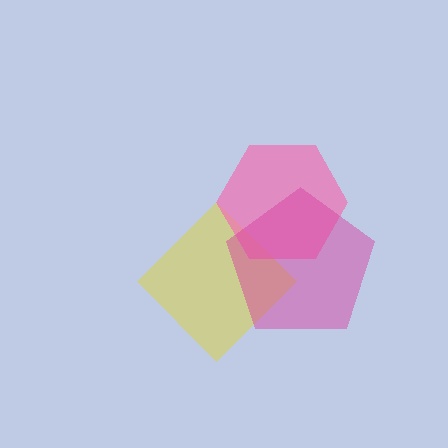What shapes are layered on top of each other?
The layered shapes are: a yellow diamond, a pink hexagon, a magenta pentagon.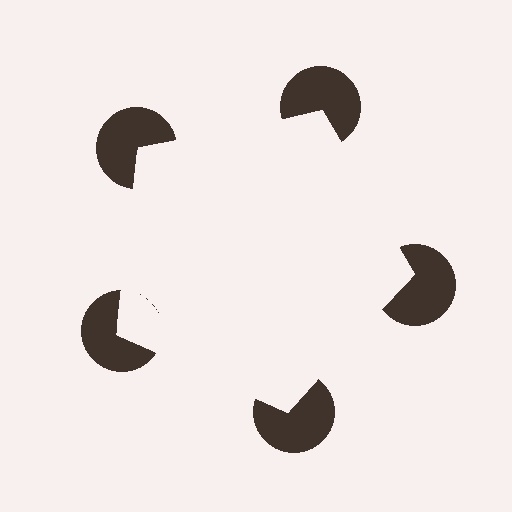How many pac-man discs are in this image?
There are 5 — one at each vertex of the illusory pentagon.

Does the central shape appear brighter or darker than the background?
It typically appears slightly brighter than the background, even though no actual brightness change is drawn.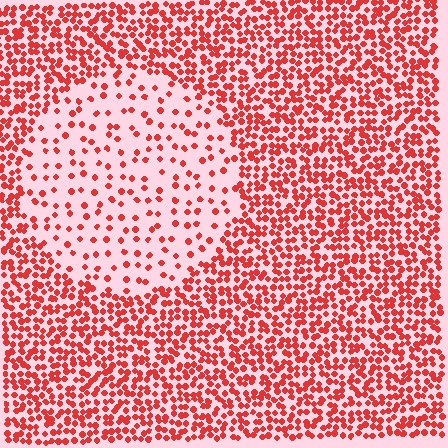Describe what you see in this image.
The image contains small red elements arranged at two different densities. A circle-shaped region is visible where the elements are less densely packed than the surrounding area.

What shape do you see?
I see a circle.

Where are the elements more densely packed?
The elements are more densely packed outside the circle boundary.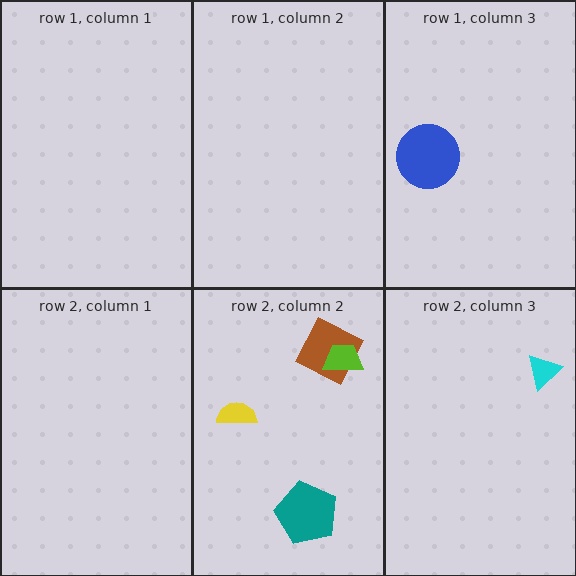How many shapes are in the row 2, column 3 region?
1.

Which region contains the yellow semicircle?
The row 2, column 2 region.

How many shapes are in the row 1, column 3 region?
1.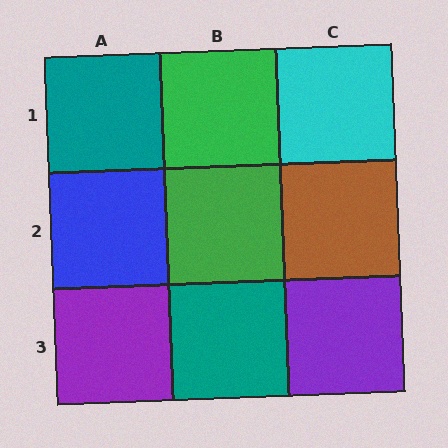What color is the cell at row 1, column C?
Cyan.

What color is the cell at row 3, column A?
Purple.